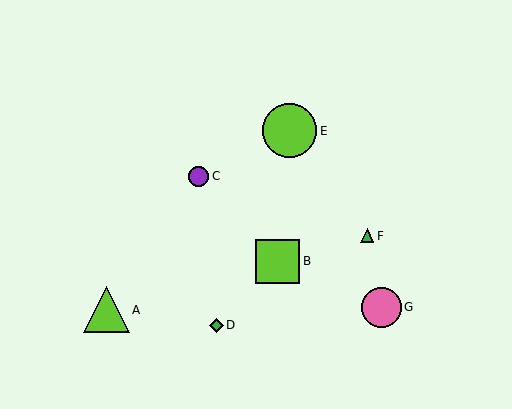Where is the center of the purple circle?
The center of the purple circle is at (198, 176).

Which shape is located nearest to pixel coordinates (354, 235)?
The green triangle (labeled F) at (367, 236) is nearest to that location.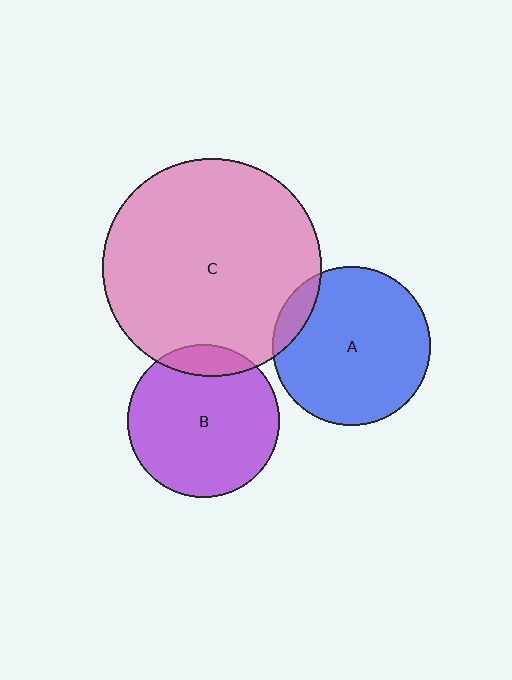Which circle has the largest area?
Circle C (pink).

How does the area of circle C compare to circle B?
Approximately 2.0 times.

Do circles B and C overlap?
Yes.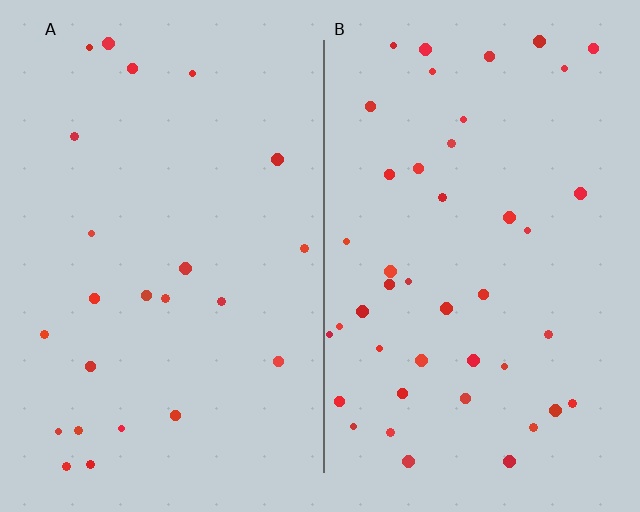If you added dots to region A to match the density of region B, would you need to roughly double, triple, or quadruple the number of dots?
Approximately double.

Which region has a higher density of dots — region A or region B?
B (the right).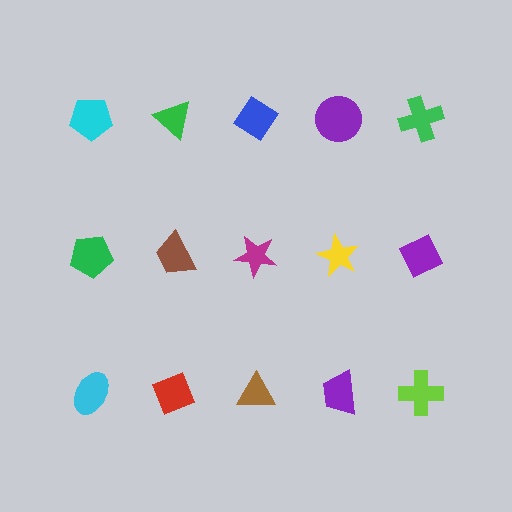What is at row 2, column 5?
A purple diamond.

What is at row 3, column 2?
A red diamond.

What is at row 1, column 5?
A green cross.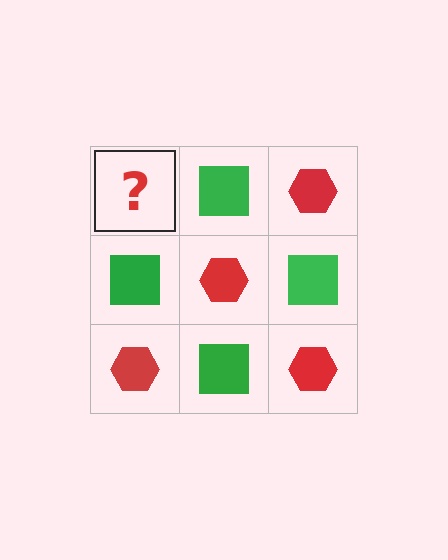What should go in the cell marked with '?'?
The missing cell should contain a red hexagon.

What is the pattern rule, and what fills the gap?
The rule is that it alternates red hexagon and green square in a checkerboard pattern. The gap should be filled with a red hexagon.